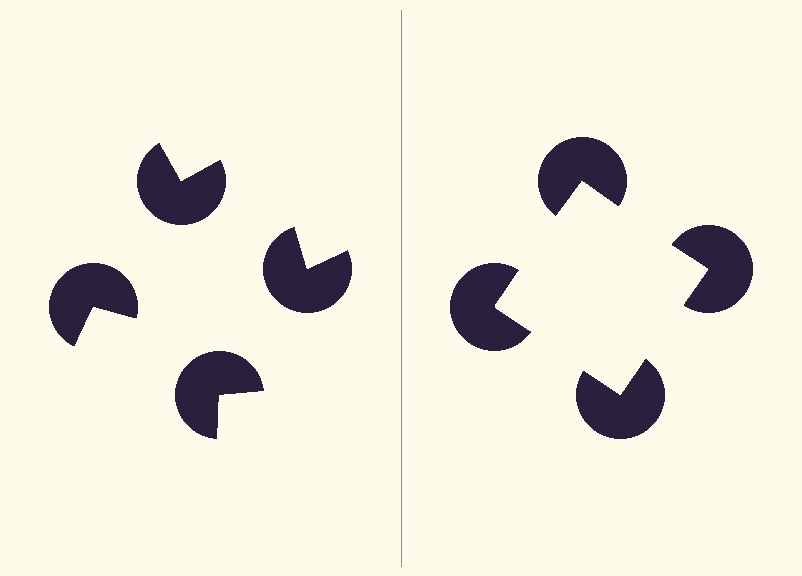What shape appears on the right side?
An illusory square.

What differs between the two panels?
The pac-man discs are positioned identically on both sides; only the wedge orientations differ. On the right they align to a square; on the left they are misaligned.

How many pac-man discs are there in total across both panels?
8 — 4 on each side.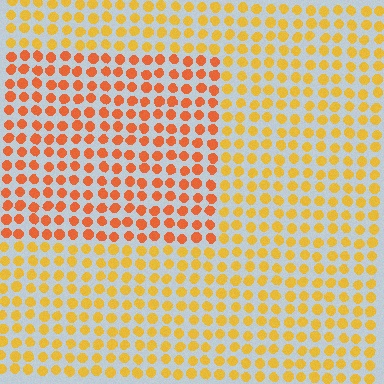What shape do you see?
I see a rectangle.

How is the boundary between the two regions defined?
The boundary is defined purely by a slight shift in hue (about 29 degrees). Spacing, size, and orientation are identical on both sides.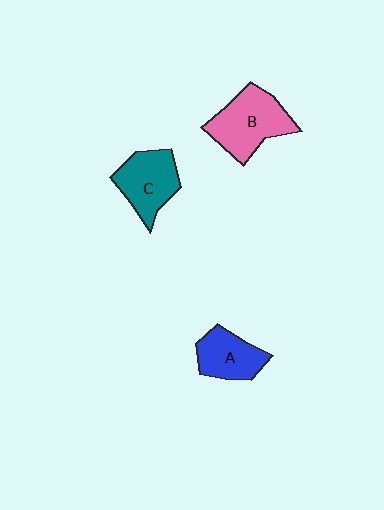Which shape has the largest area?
Shape B (pink).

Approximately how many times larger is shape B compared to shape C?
Approximately 1.2 times.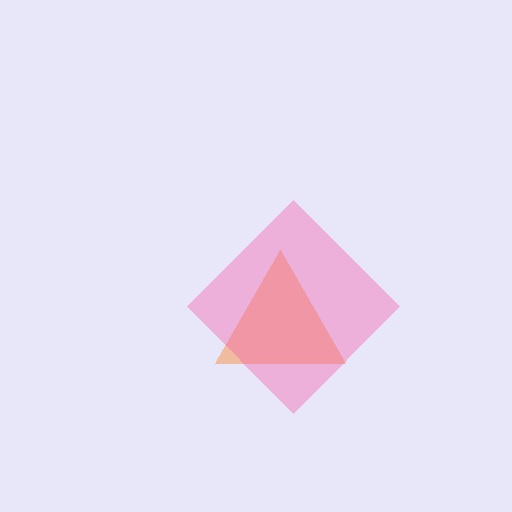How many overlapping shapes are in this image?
There are 2 overlapping shapes in the image.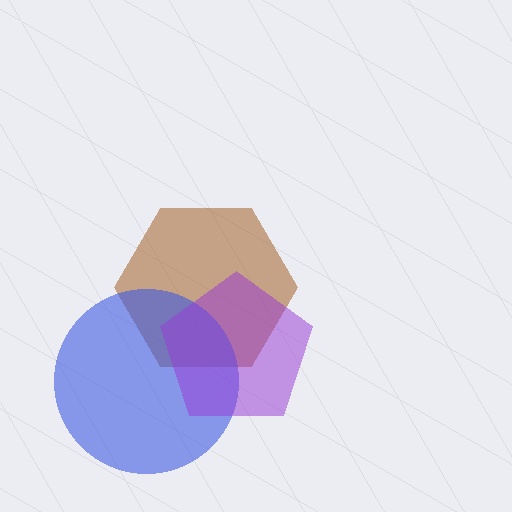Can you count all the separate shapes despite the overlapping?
Yes, there are 3 separate shapes.